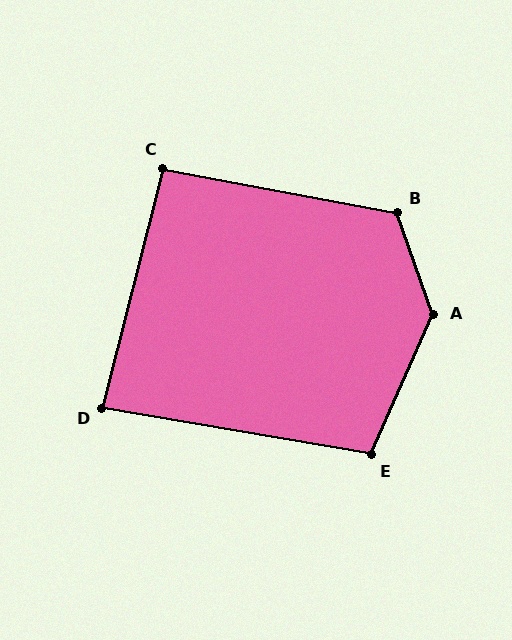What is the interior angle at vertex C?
Approximately 94 degrees (approximately right).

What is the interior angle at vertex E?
Approximately 104 degrees (obtuse).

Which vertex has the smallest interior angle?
D, at approximately 86 degrees.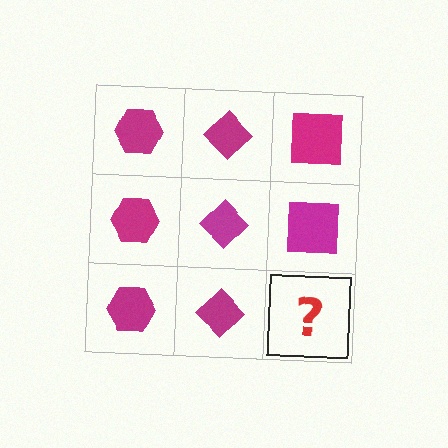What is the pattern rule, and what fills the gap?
The rule is that each column has a consistent shape. The gap should be filled with a magenta square.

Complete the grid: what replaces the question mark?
The question mark should be replaced with a magenta square.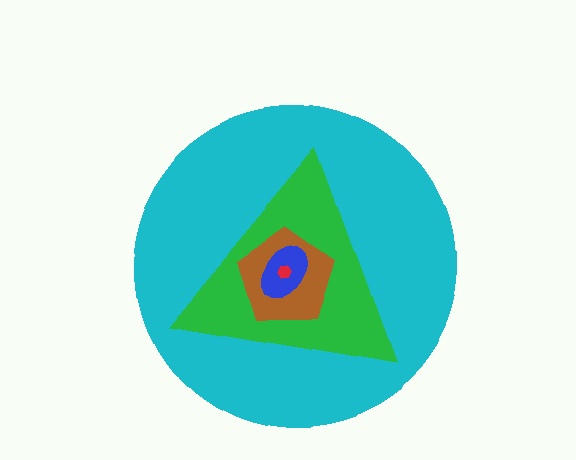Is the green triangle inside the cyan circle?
Yes.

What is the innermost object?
The red hexagon.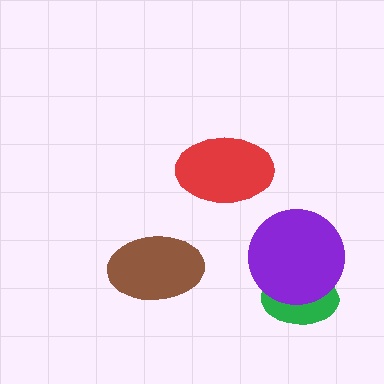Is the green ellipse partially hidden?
Yes, it is partially covered by another shape.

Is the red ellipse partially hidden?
No, no other shape covers it.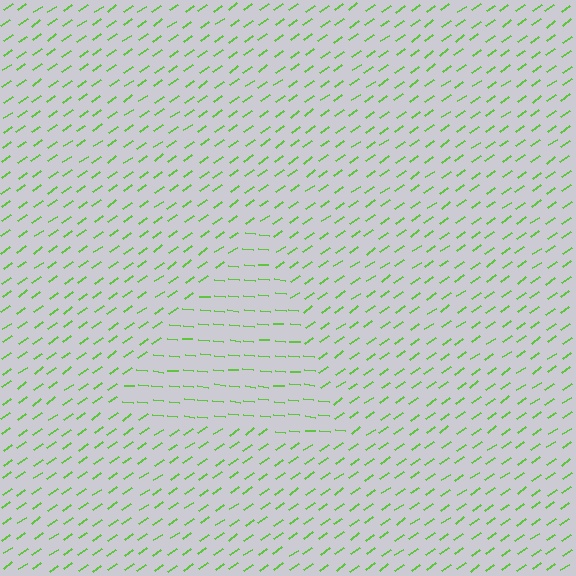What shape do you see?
I see a triangle.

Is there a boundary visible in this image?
Yes, there is a texture boundary formed by a change in line orientation.